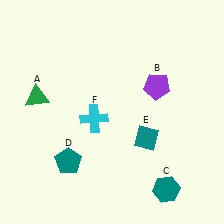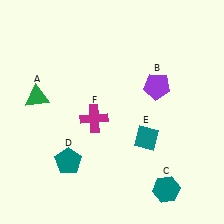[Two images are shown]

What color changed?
The cross (F) changed from cyan in Image 1 to magenta in Image 2.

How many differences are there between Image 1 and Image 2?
There is 1 difference between the two images.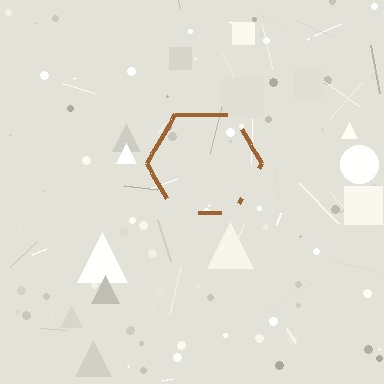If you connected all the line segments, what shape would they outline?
They would outline a hexagon.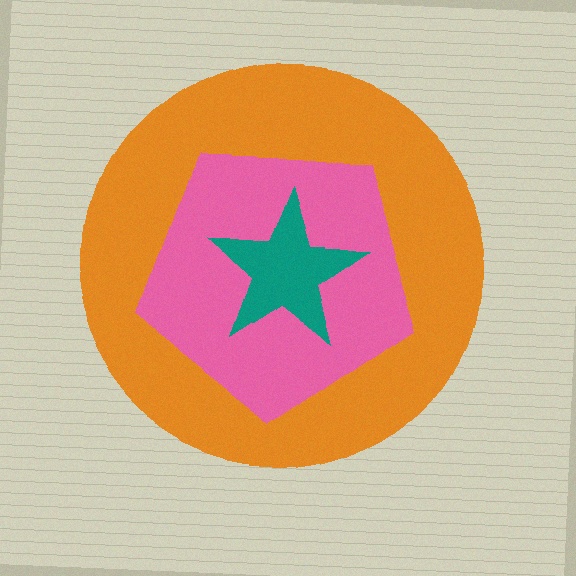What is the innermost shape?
The teal star.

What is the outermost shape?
The orange circle.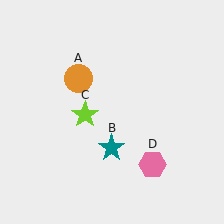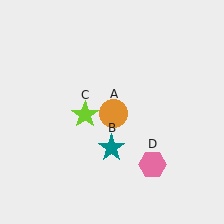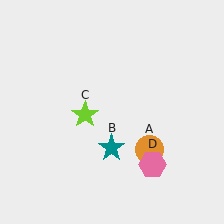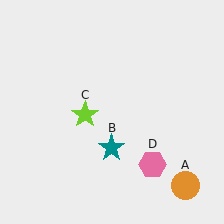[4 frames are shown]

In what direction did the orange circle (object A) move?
The orange circle (object A) moved down and to the right.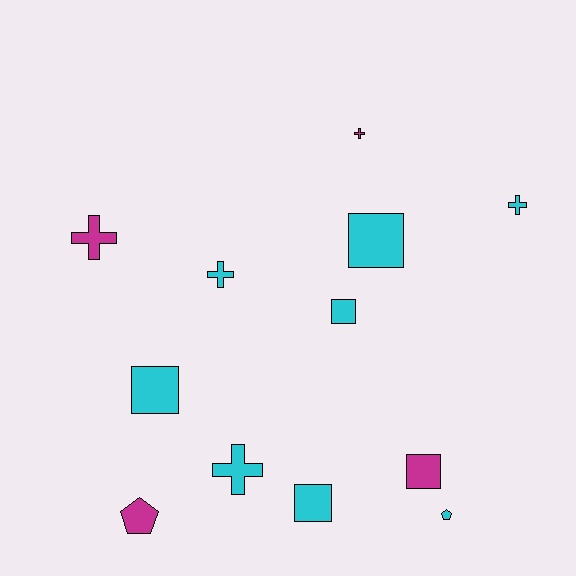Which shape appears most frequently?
Square, with 5 objects.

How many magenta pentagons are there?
There is 1 magenta pentagon.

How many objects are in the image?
There are 12 objects.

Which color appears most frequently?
Cyan, with 8 objects.